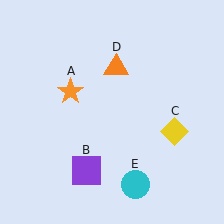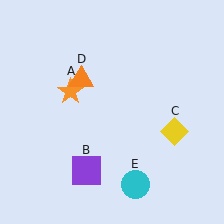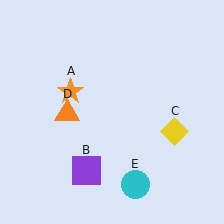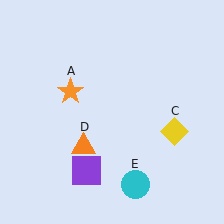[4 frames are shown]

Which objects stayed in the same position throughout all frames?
Orange star (object A) and purple square (object B) and yellow diamond (object C) and cyan circle (object E) remained stationary.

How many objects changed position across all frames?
1 object changed position: orange triangle (object D).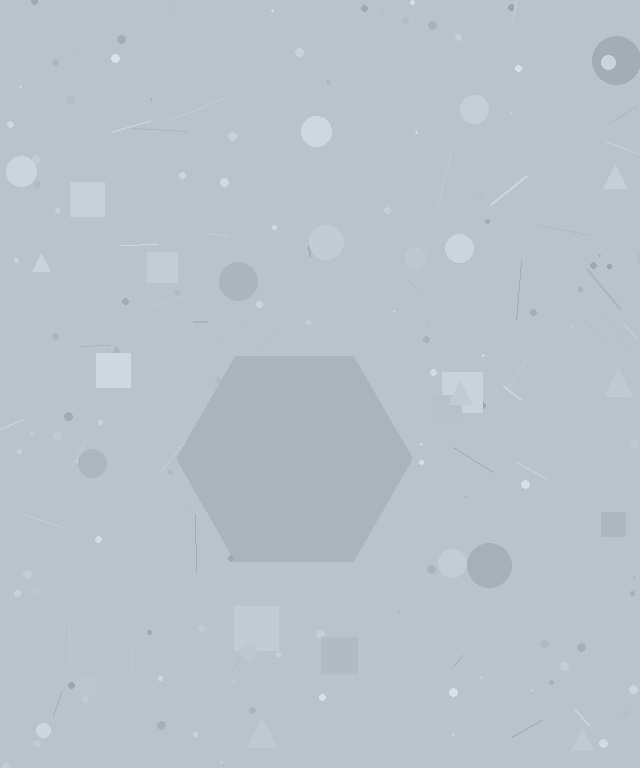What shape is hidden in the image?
A hexagon is hidden in the image.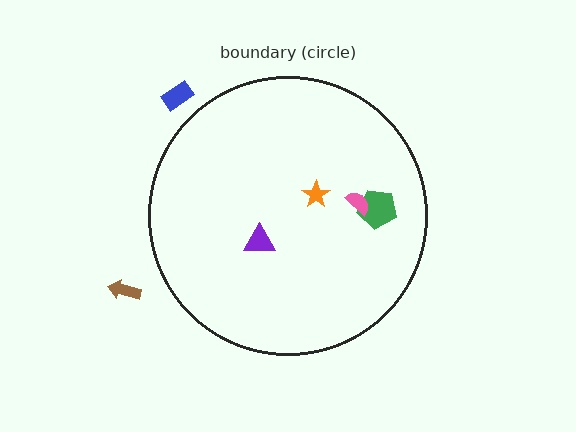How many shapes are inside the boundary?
4 inside, 2 outside.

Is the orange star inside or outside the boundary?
Inside.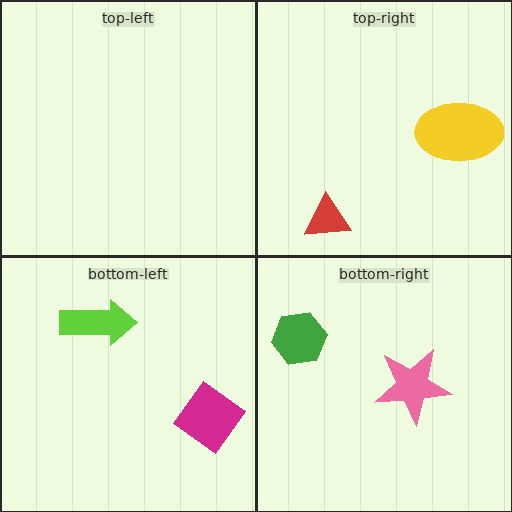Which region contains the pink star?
The bottom-right region.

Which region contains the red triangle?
The top-right region.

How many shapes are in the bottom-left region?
2.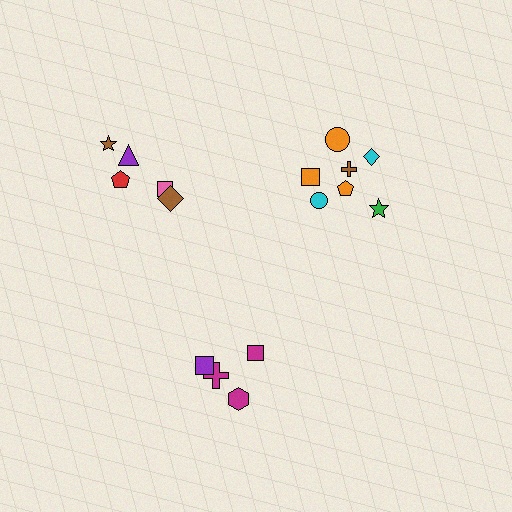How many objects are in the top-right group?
There are 7 objects.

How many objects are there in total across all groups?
There are 16 objects.